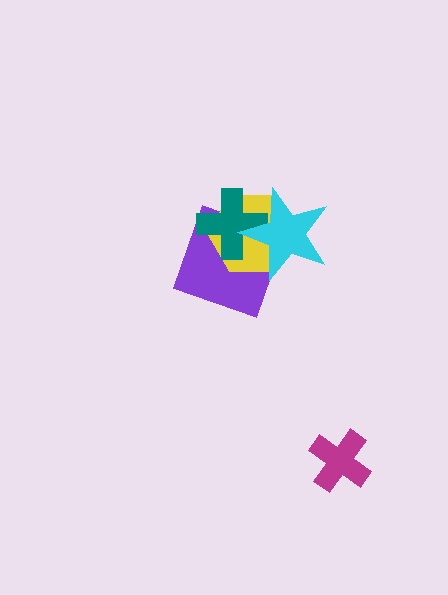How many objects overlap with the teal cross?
3 objects overlap with the teal cross.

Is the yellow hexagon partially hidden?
Yes, it is partially covered by another shape.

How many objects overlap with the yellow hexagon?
3 objects overlap with the yellow hexagon.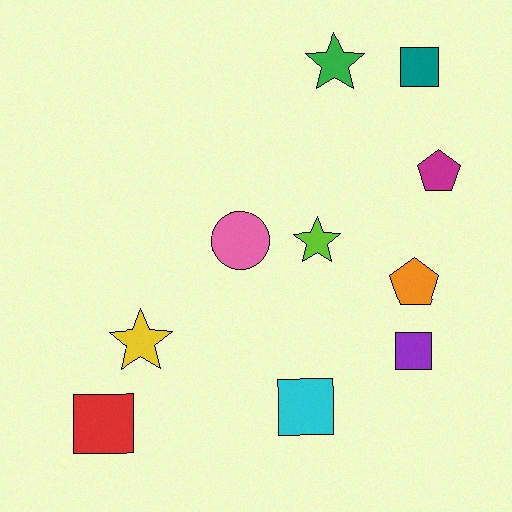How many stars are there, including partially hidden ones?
There are 3 stars.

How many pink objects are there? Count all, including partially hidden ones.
There is 1 pink object.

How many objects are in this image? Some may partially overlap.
There are 10 objects.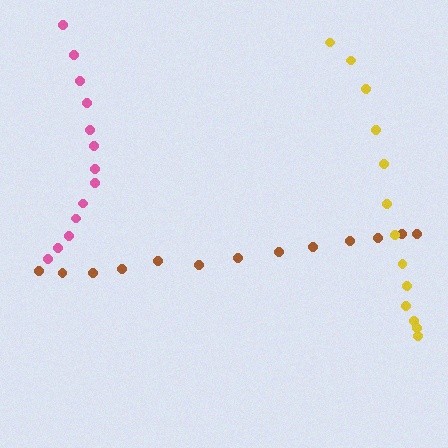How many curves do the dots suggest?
There are 3 distinct paths.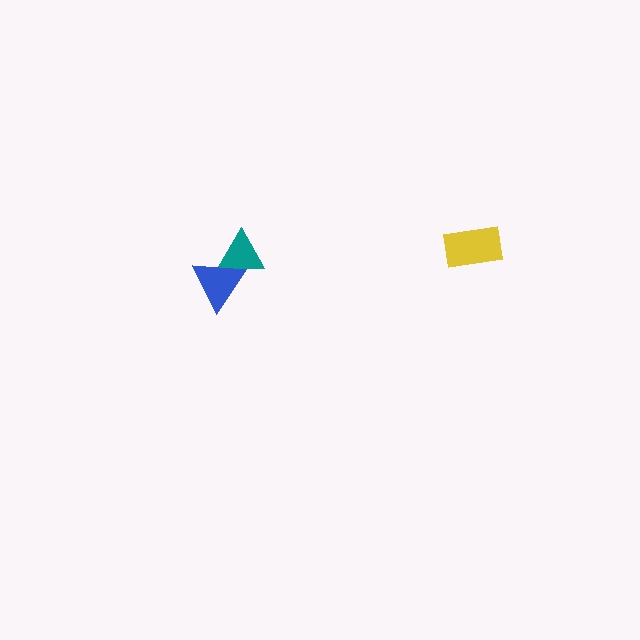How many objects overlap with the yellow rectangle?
0 objects overlap with the yellow rectangle.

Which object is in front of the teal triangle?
The blue triangle is in front of the teal triangle.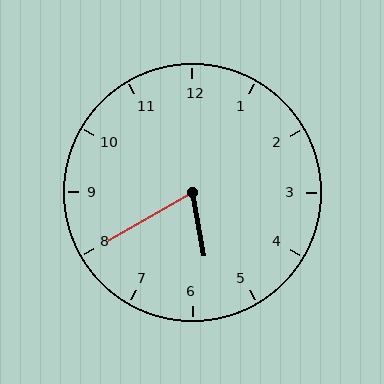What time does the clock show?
5:40.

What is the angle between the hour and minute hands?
Approximately 70 degrees.